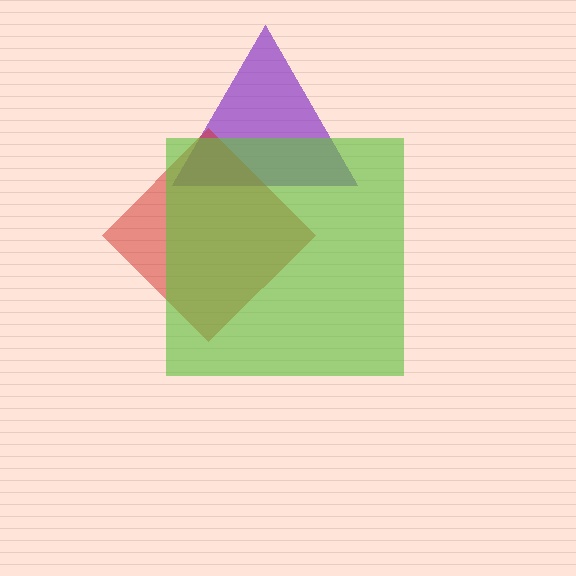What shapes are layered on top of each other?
The layered shapes are: a purple triangle, a red diamond, a lime square.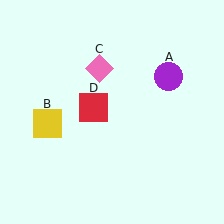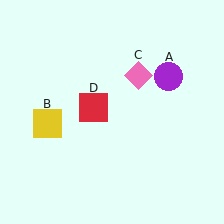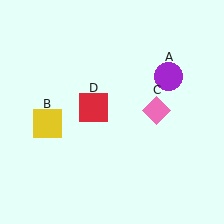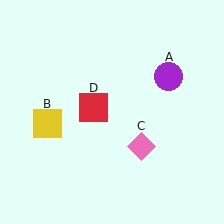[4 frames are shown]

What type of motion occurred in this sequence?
The pink diamond (object C) rotated clockwise around the center of the scene.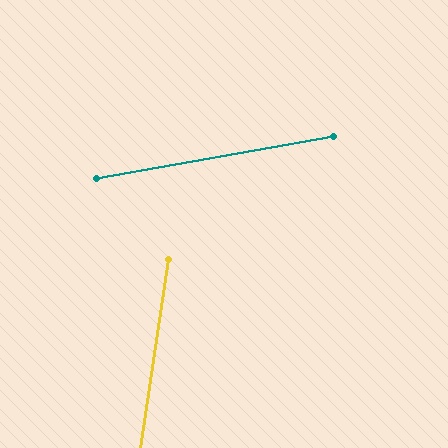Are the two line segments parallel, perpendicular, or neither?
Neither parallel nor perpendicular — they differ by about 72°.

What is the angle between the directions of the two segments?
Approximately 72 degrees.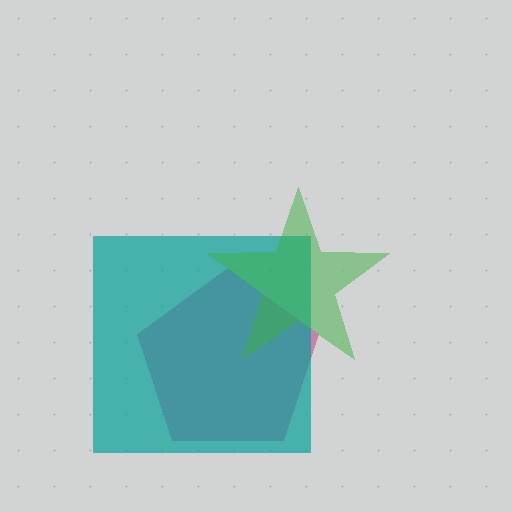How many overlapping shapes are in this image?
There are 3 overlapping shapes in the image.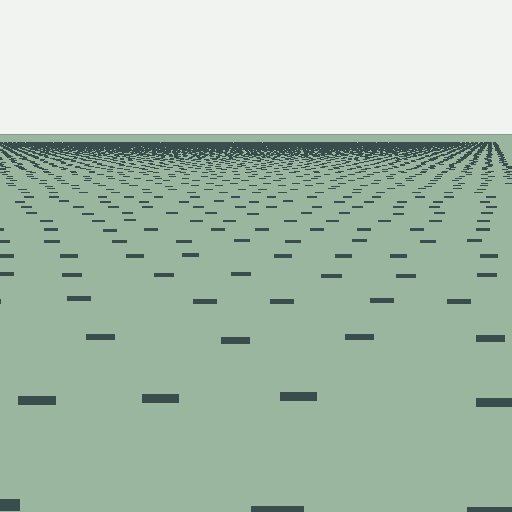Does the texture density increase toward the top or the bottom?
Density increases toward the top.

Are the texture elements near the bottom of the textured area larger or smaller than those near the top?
Larger. Near the bottom, elements are closer to the viewer and appear at a bigger on-screen size.